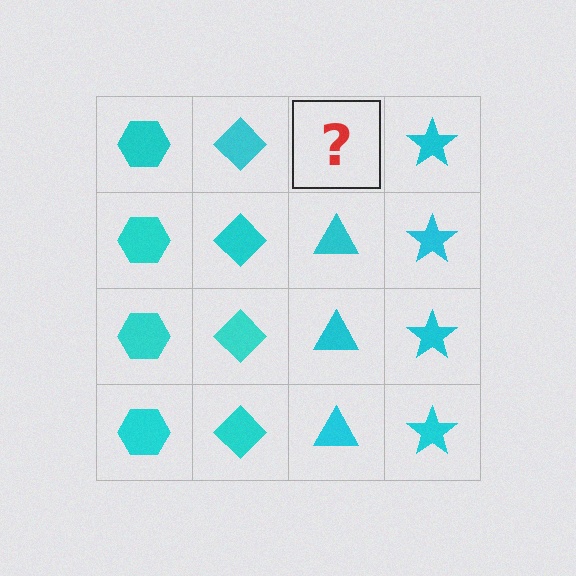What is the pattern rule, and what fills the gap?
The rule is that each column has a consistent shape. The gap should be filled with a cyan triangle.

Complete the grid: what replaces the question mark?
The question mark should be replaced with a cyan triangle.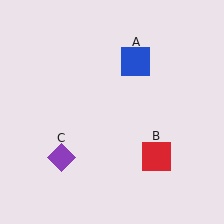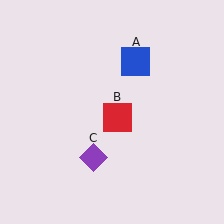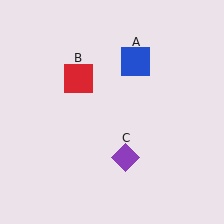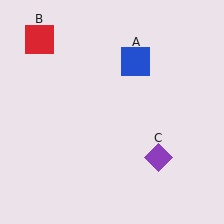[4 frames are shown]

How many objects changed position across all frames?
2 objects changed position: red square (object B), purple diamond (object C).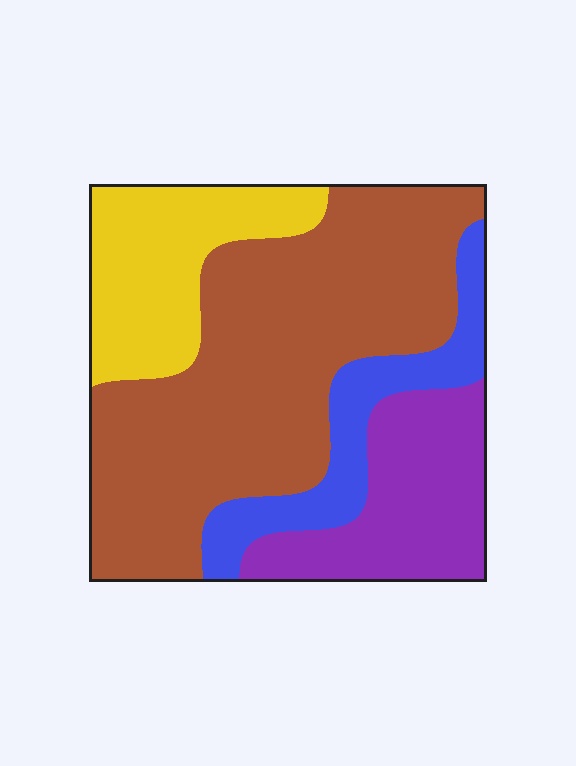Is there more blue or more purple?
Purple.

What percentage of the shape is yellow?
Yellow covers about 20% of the shape.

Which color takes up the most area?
Brown, at roughly 50%.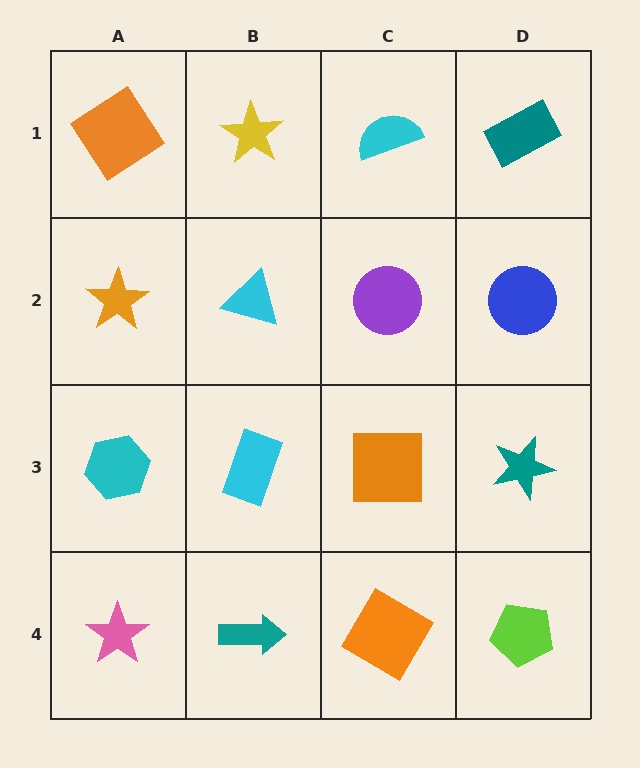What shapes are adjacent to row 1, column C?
A purple circle (row 2, column C), a yellow star (row 1, column B), a teal rectangle (row 1, column D).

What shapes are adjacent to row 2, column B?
A yellow star (row 1, column B), a cyan rectangle (row 3, column B), an orange star (row 2, column A), a purple circle (row 2, column C).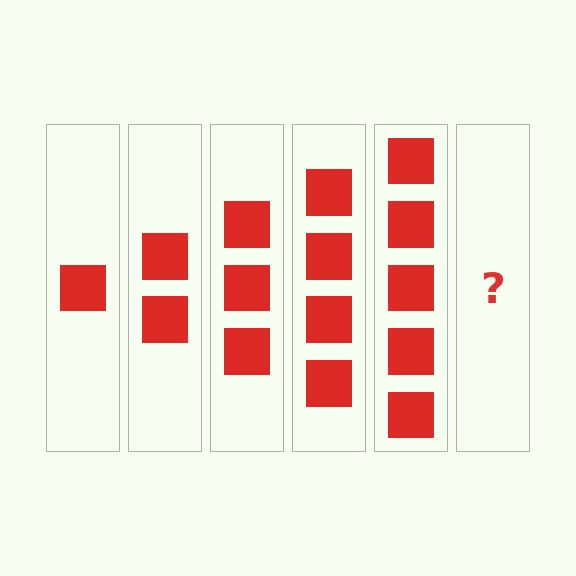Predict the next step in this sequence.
The next step is 6 squares.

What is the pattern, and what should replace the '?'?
The pattern is that each step adds one more square. The '?' should be 6 squares.